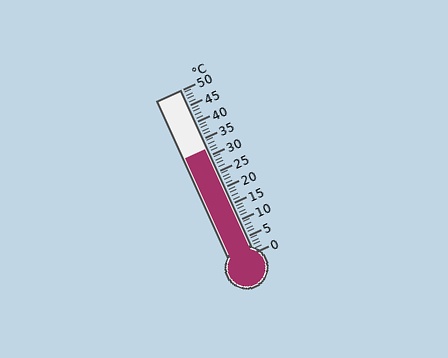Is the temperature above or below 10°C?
The temperature is above 10°C.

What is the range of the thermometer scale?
The thermometer scale ranges from 0°C to 50°C.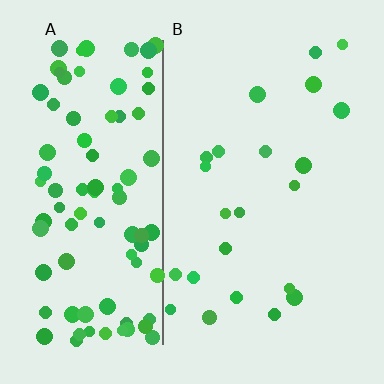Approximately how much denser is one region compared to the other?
Approximately 4.2× — region A over region B.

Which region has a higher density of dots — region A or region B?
A (the left).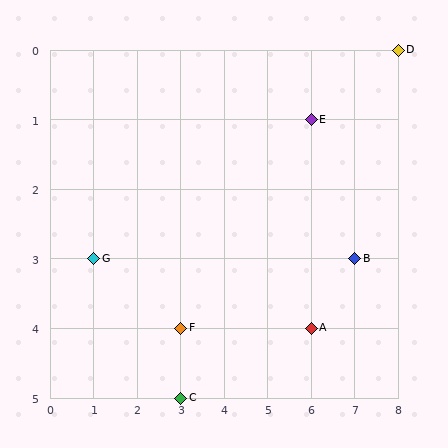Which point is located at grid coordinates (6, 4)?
Point A is at (6, 4).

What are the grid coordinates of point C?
Point C is at grid coordinates (3, 5).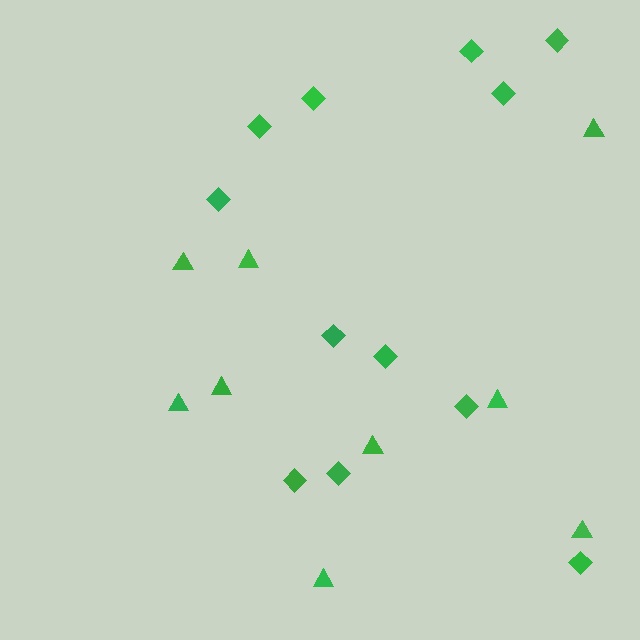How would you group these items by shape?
There are 2 groups: one group of diamonds (12) and one group of triangles (9).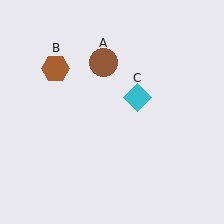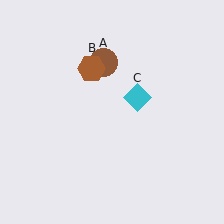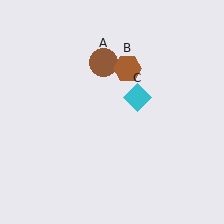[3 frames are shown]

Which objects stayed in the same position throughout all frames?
Brown circle (object A) and cyan diamond (object C) remained stationary.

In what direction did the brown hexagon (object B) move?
The brown hexagon (object B) moved right.